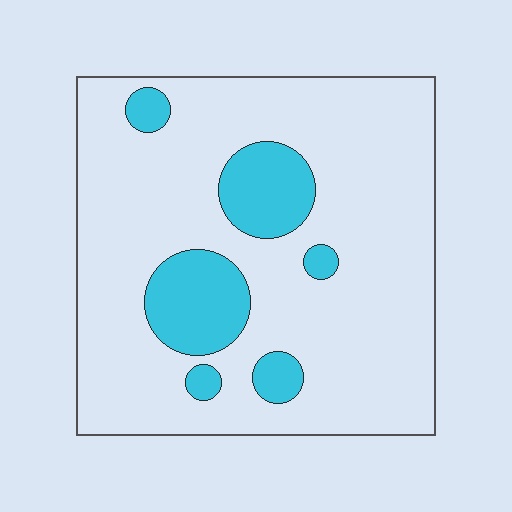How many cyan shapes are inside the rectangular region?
6.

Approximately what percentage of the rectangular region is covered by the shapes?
Approximately 15%.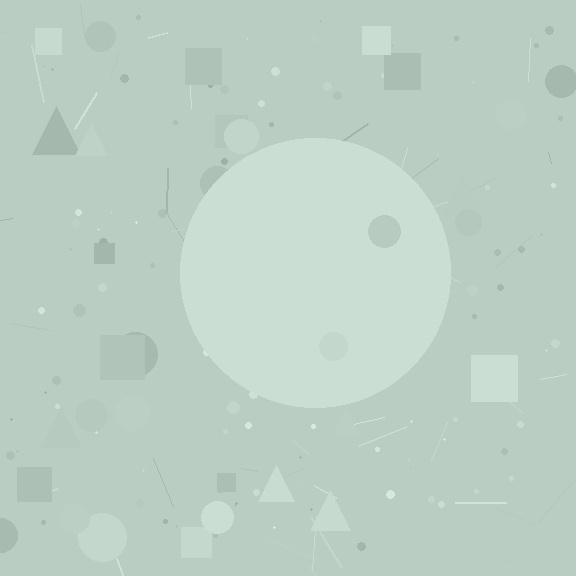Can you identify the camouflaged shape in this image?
The camouflaged shape is a circle.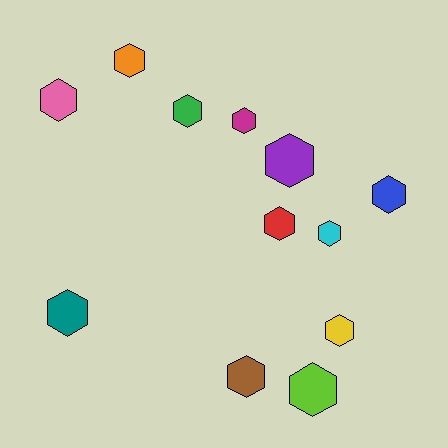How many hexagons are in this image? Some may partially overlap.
There are 12 hexagons.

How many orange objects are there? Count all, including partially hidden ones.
There is 1 orange object.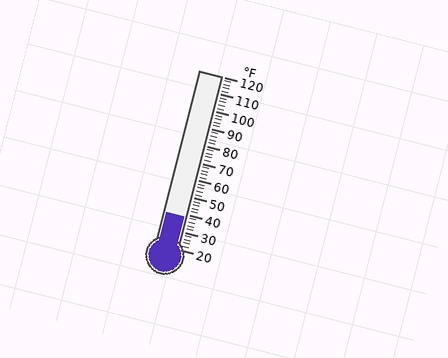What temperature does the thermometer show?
The thermometer shows approximately 38°F.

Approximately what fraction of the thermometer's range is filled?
The thermometer is filled to approximately 20% of its range.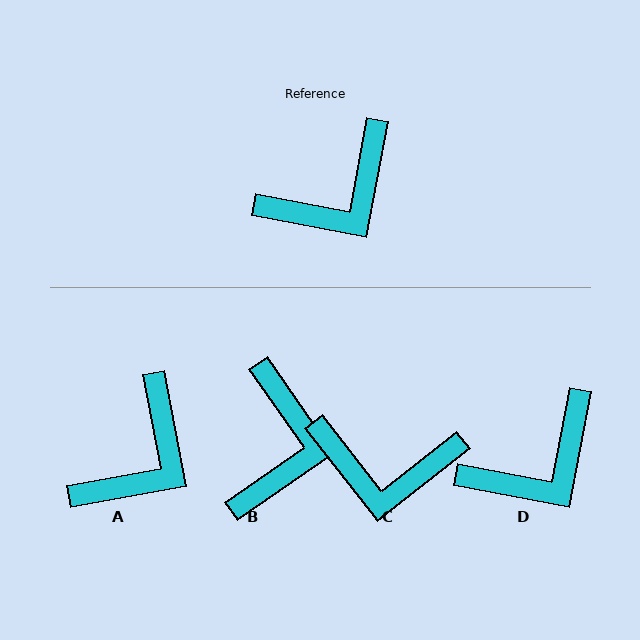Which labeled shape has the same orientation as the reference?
D.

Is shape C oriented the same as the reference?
No, it is off by about 41 degrees.